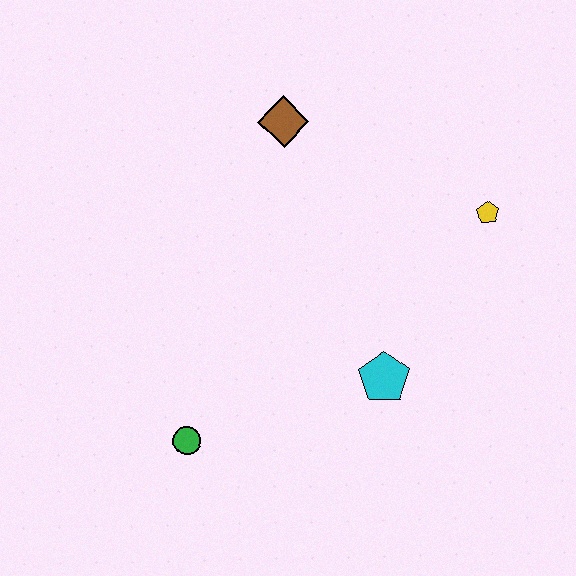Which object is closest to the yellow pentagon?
The cyan pentagon is closest to the yellow pentagon.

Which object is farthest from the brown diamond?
The green circle is farthest from the brown diamond.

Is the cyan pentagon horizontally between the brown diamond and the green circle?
No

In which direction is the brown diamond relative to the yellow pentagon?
The brown diamond is to the left of the yellow pentagon.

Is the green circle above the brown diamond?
No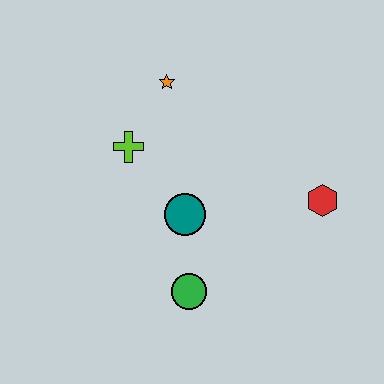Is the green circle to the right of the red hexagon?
No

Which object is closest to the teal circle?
The green circle is closest to the teal circle.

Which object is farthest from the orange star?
The green circle is farthest from the orange star.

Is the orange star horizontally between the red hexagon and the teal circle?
No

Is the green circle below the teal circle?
Yes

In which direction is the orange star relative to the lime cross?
The orange star is above the lime cross.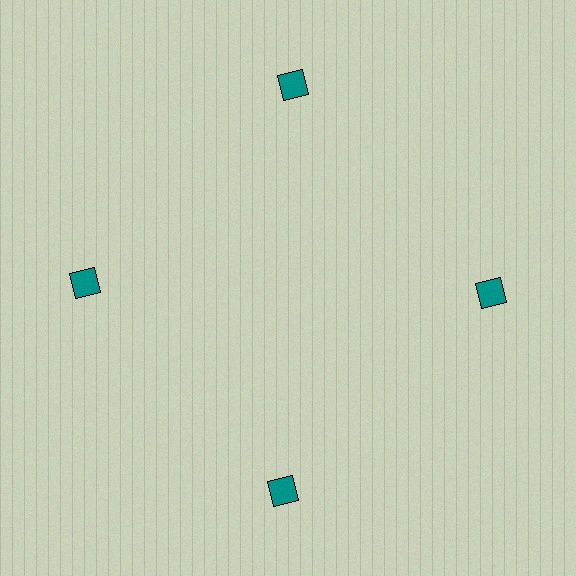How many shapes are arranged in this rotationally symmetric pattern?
There are 4 shapes, arranged in 4 groups of 1.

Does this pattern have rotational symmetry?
Yes, this pattern has 4-fold rotational symmetry. It looks the same after rotating 90 degrees around the center.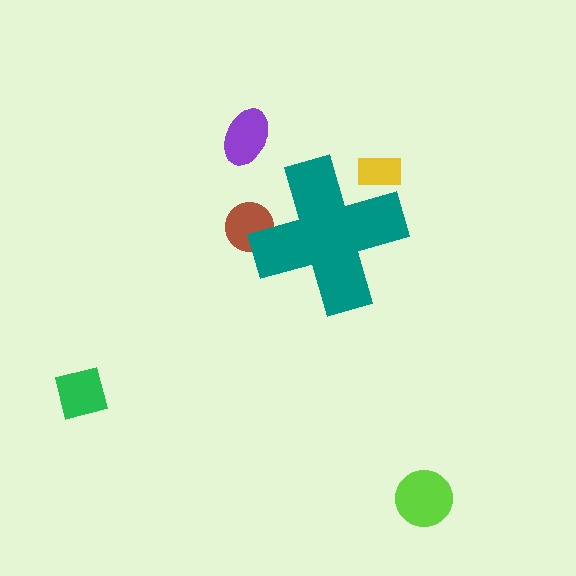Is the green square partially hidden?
No, the green square is fully visible.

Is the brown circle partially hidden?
Yes, the brown circle is partially hidden behind the teal cross.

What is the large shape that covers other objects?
A teal cross.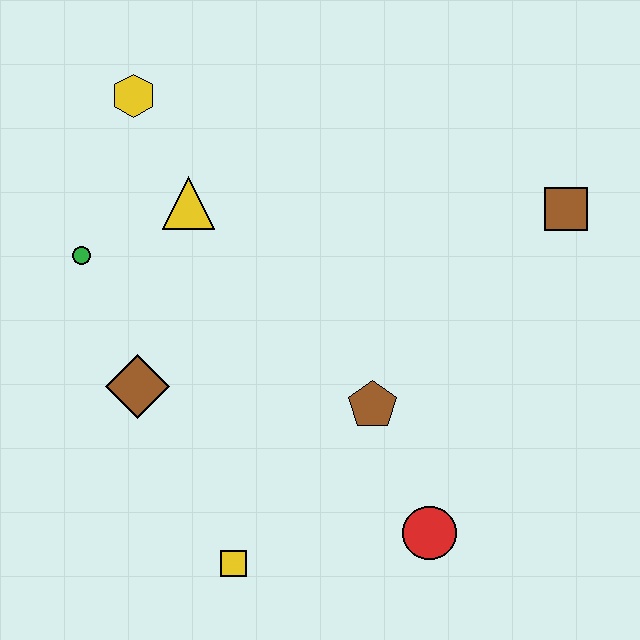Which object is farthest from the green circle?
The brown square is farthest from the green circle.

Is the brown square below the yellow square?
No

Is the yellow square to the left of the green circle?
No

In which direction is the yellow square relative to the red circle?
The yellow square is to the left of the red circle.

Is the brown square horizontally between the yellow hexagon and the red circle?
No